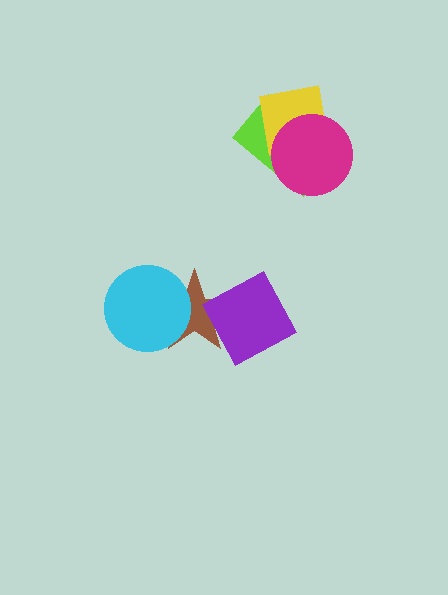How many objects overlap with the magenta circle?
2 objects overlap with the magenta circle.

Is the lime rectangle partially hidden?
Yes, it is partially covered by another shape.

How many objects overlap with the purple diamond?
1 object overlaps with the purple diamond.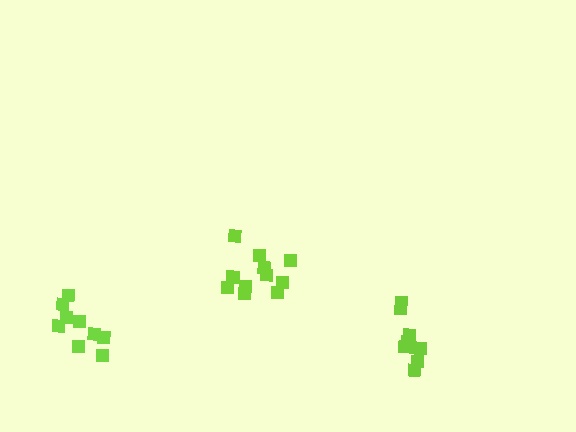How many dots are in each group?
Group 1: 9 dots, Group 2: 9 dots, Group 3: 11 dots (29 total).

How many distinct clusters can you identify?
There are 3 distinct clusters.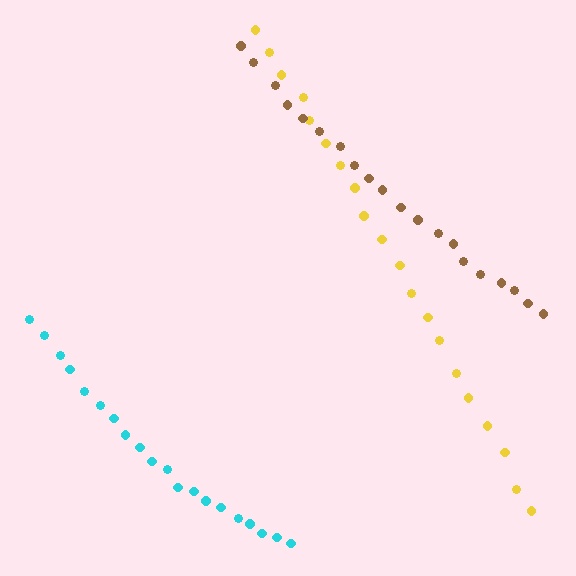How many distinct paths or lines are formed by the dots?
There are 3 distinct paths.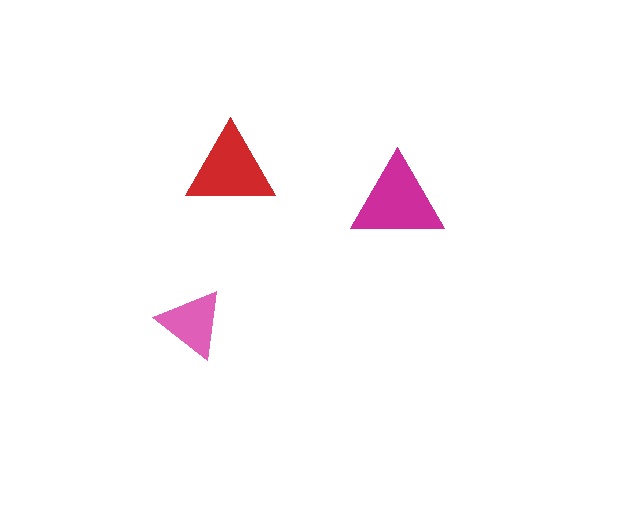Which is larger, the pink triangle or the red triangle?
The red one.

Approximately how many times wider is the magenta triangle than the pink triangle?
About 1.5 times wider.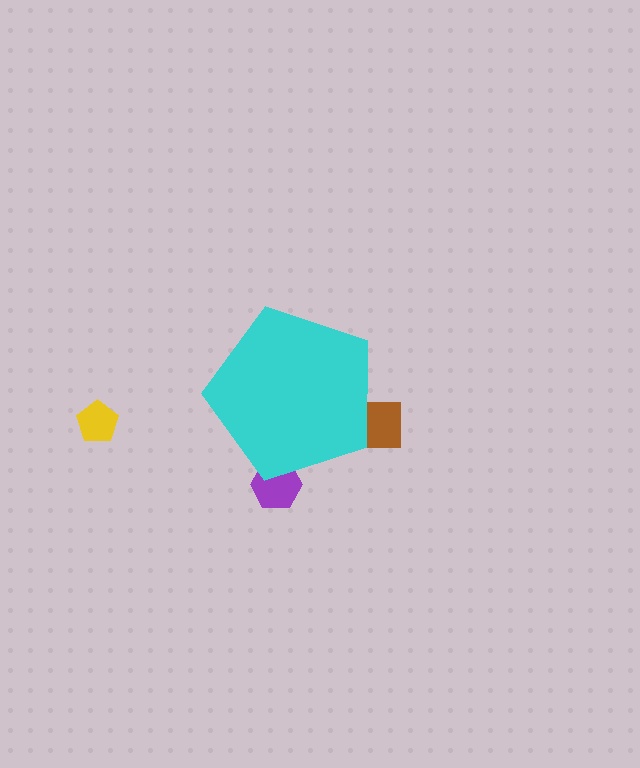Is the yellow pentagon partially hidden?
No, the yellow pentagon is fully visible.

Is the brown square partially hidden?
Yes, the brown square is partially hidden behind the cyan pentagon.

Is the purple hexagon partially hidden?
Yes, the purple hexagon is partially hidden behind the cyan pentagon.